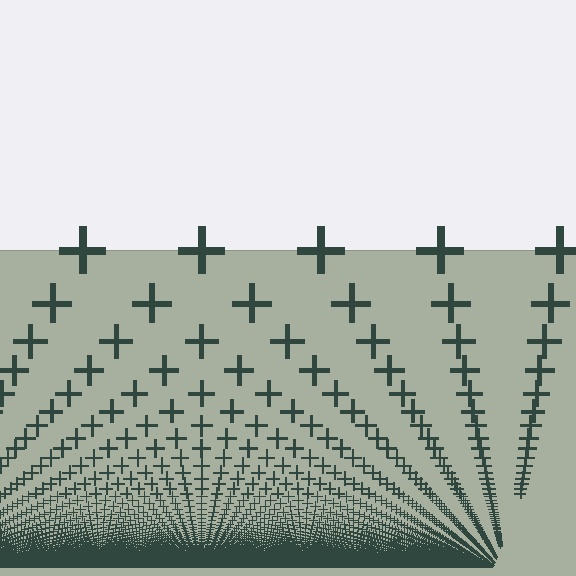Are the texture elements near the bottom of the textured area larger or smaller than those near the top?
Smaller. The gradient is inverted — elements near the bottom are smaller and denser.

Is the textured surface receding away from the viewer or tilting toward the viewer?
The surface appears to tilt toward the viewer. Texture elements get larger and sparser toward the top.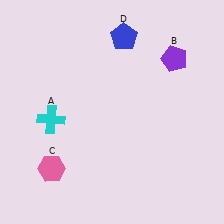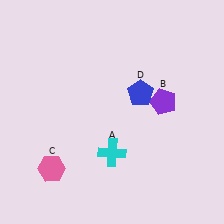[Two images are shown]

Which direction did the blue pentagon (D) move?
The blue pentagon (D) moved down.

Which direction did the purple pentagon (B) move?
The purple pentagon (B) moved down.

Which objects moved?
The objects that moved are: the cyan cross (A), the purple pentagon (B), the blue pentagon (D).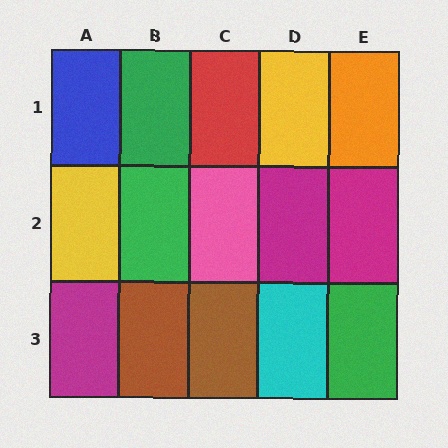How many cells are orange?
1 cell is orange.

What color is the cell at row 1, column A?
Blue.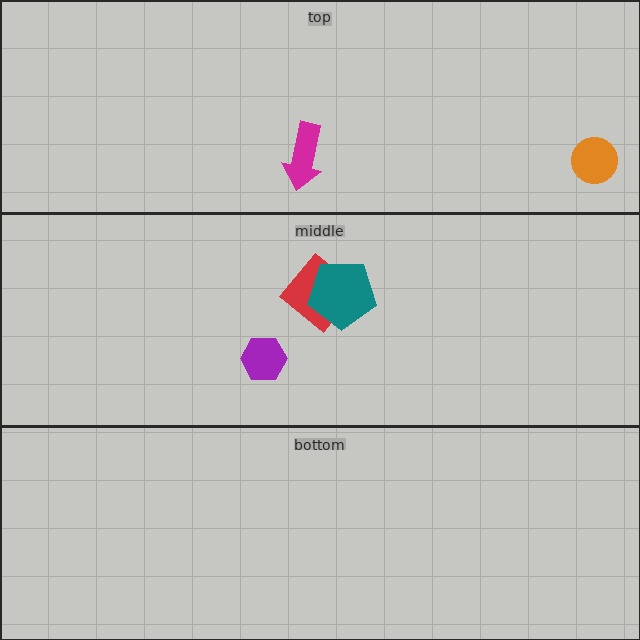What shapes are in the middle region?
The red diamond, the purple hexagon, the teal pentagon.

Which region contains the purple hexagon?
The middle region.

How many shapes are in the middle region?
3.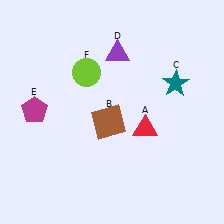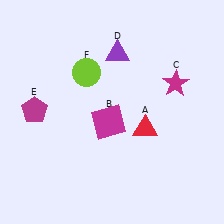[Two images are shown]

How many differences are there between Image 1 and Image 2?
There are 2 differences between the two images.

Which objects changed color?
B changed from brown to magenta. C changed from teal to magenta.